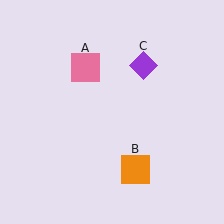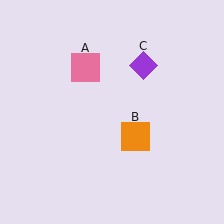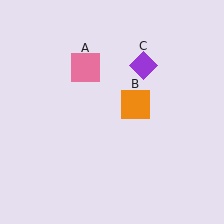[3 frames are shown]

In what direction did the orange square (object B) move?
The orange square (object B) moved up.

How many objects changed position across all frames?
1 object changed position: orange square (object B).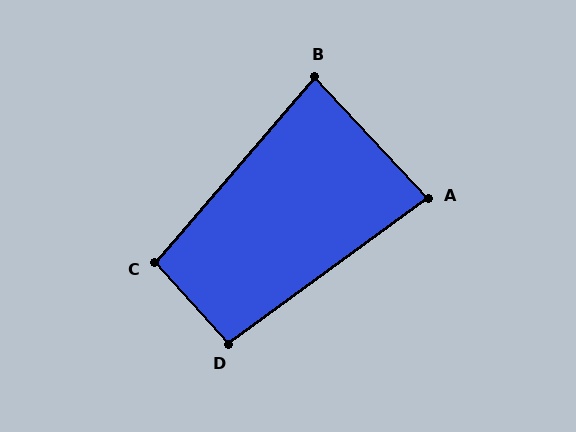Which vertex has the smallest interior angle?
A, at approximately 83 degrees.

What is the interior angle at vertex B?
Approximately 84 degrees (acute).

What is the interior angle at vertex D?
Approximately 96 degrees (obtuse).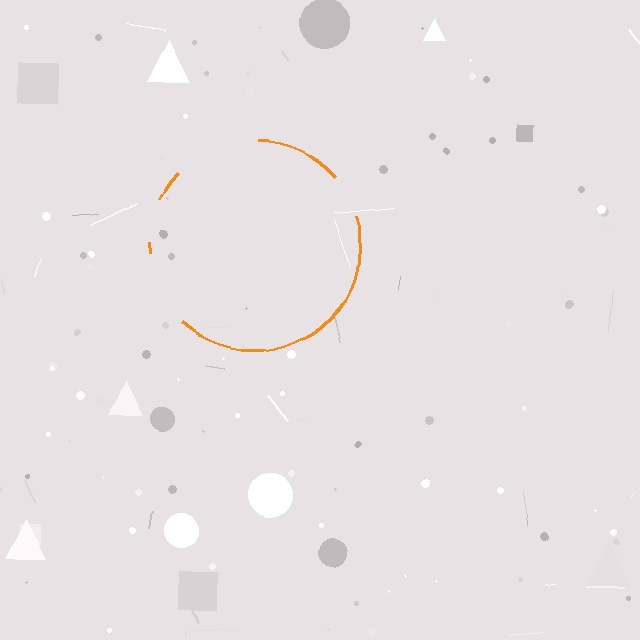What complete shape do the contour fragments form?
The contour fragments form a circle.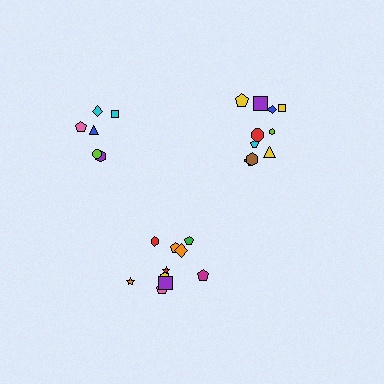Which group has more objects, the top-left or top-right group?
The top-right group.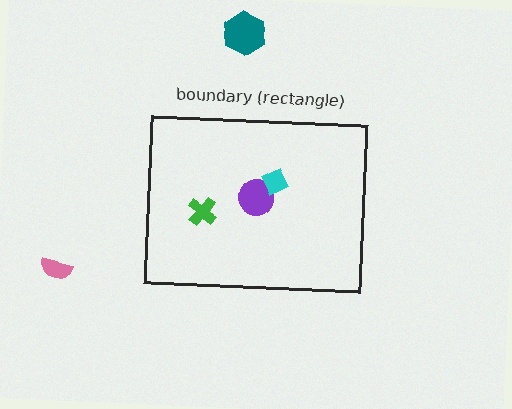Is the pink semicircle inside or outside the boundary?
Outside.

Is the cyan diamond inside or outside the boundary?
Inside.